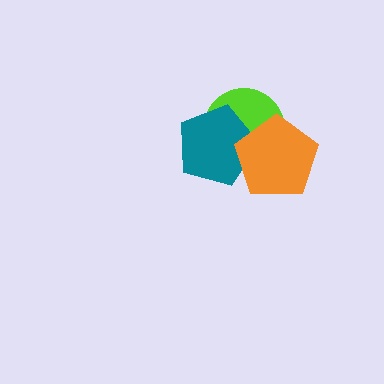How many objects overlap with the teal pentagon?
2 objects overlap with the teal pentagon.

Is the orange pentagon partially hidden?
No, no other shape covers it.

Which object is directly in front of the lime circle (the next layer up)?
The teal pentagon is directly in front of the lime circle.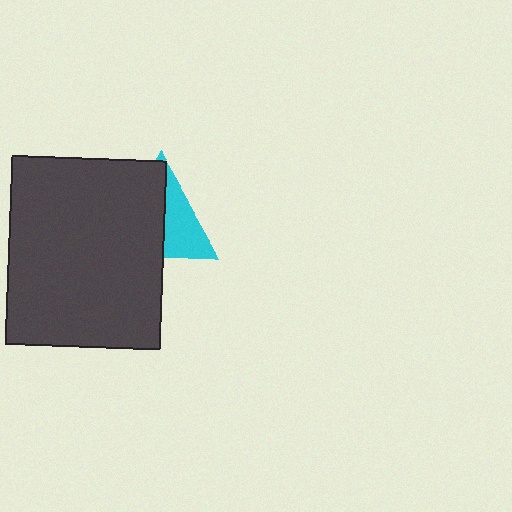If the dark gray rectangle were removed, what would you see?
You would see the complete cyan triangle.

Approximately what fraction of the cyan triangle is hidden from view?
Roughly 58% of the cyan triangle is hidden behind the dark gray rectangle.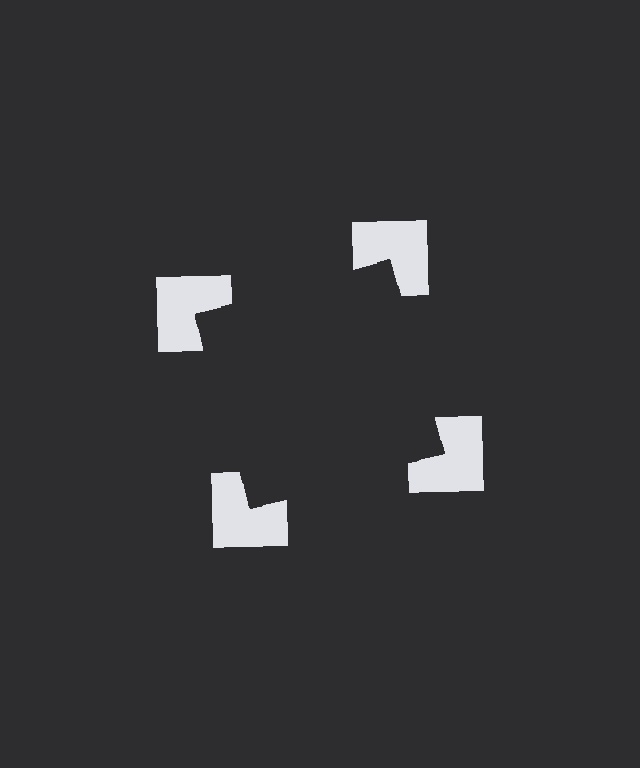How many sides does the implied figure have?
4 sides.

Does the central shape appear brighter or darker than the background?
It typically appears slightly darker than the background, even though no actual brightness change is drawn.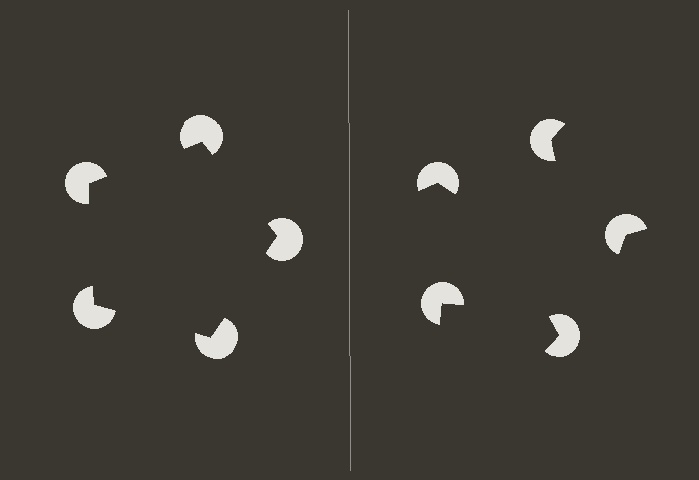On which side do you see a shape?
An illusory pentagon appears on the left side. On the right side the wedge cuts are rotated, so no coherent shape forms.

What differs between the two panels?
The pac-man discs are positioned identically on both sides; only the wedge orientations differ. On the left they align to a pentagon; on the right they are misaligned.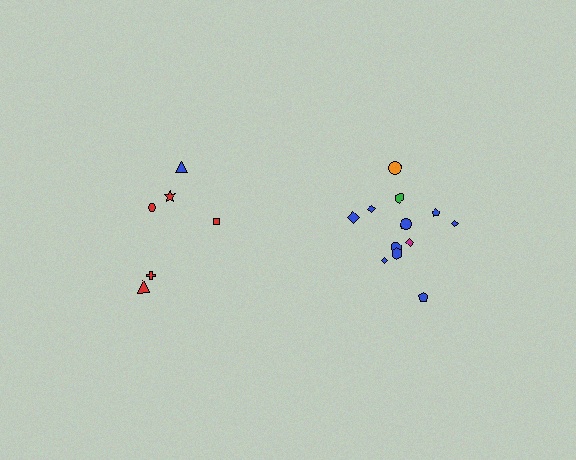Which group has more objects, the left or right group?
The right group.